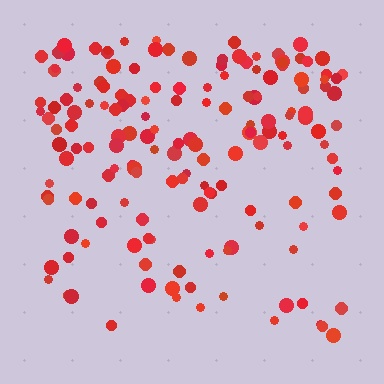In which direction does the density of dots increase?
From bottom to top, with the top side densest.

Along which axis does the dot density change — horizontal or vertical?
Vertical.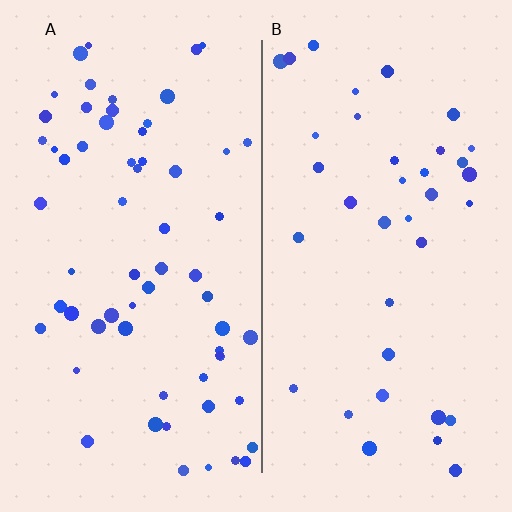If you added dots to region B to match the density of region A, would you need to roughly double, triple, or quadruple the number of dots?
Approximately double.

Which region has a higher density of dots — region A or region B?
A (the left).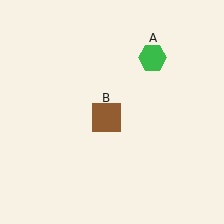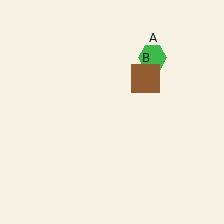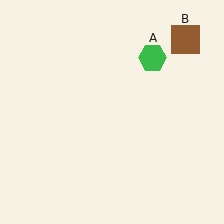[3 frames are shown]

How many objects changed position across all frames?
1 object changed position: brown square (object B).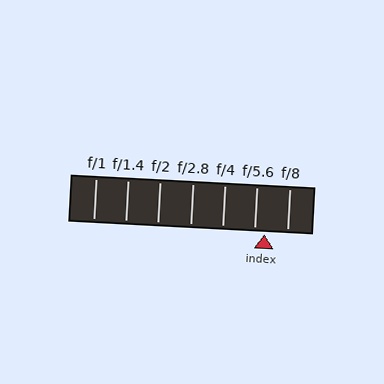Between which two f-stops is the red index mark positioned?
The index mark is between f/5.6 and f/8.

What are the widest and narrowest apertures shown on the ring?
The widest aperture shown is f/1 and the narrowest is f/8.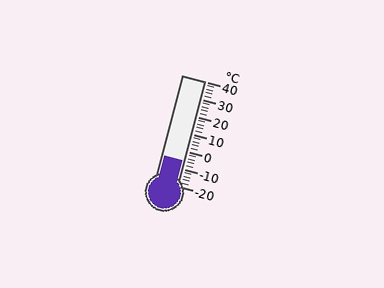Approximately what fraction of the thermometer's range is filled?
The thermometer is filled to approximately 25% of its range.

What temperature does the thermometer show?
The thermometer shows approximately -6°C.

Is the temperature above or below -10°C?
The temperature is above -10°C.